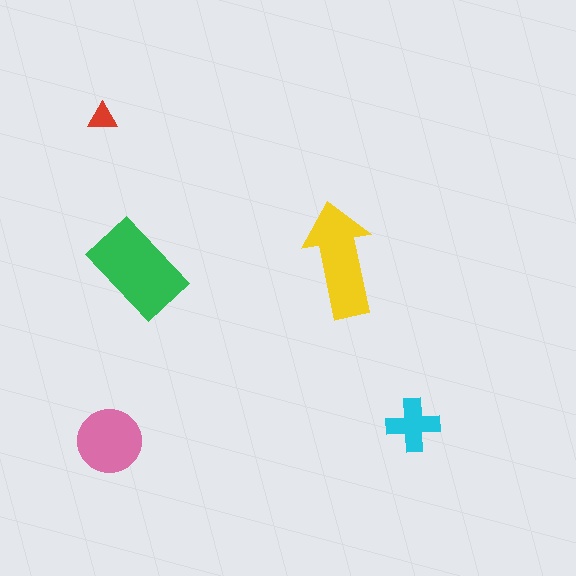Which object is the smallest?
The red triangle.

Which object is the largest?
The green rectangle.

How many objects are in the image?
There are 5 objects in the image.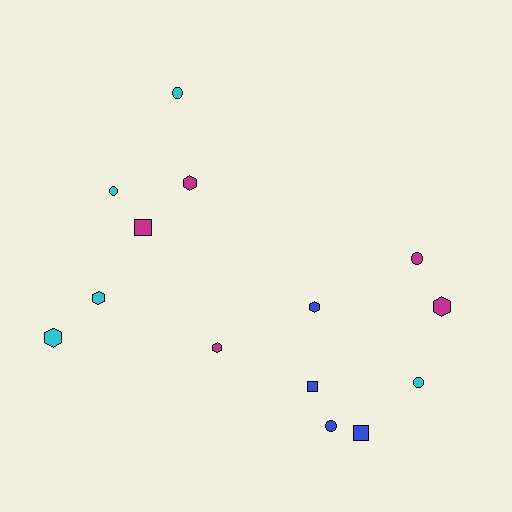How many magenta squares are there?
There is 1 magenta square.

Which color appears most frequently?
Cyan, with 5 objects.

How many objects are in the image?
There are 14 objects.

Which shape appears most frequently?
Hexagon, with 6 objects.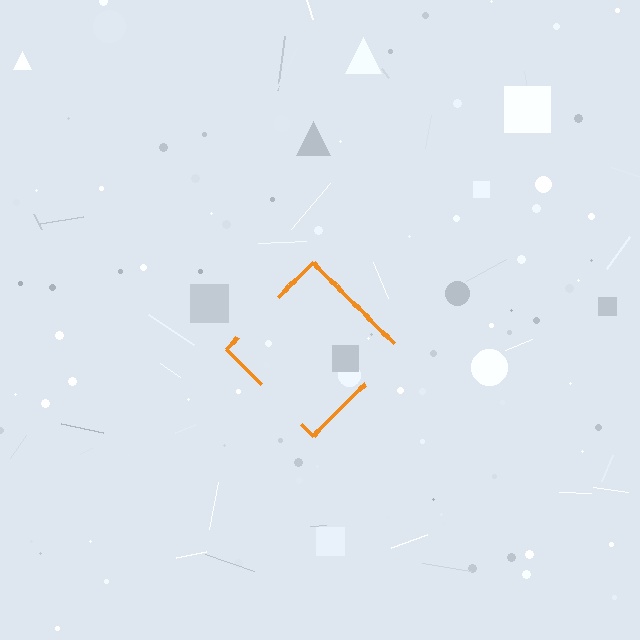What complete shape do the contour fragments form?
The contour fragments form a diamond.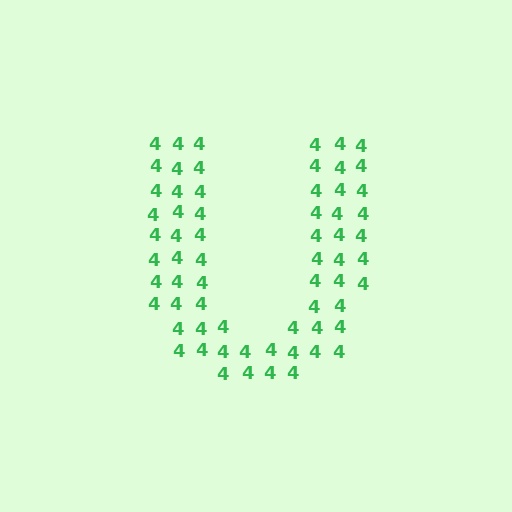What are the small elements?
The small elements are digit 4's.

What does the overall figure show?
The overall figure shows the letter U.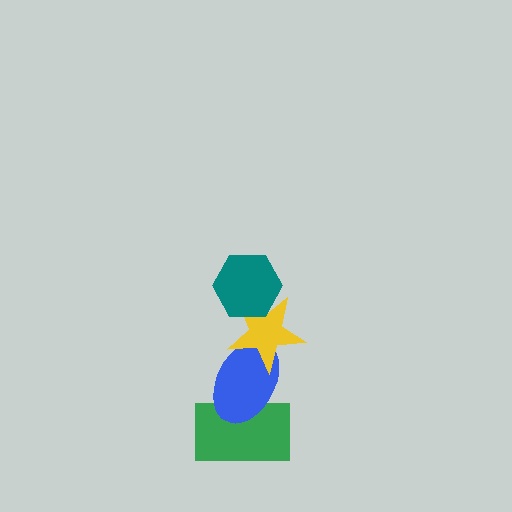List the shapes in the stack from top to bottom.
From top to bottom: the teal hexagon, the yellow star, the blue ellipse, the green rectangle.